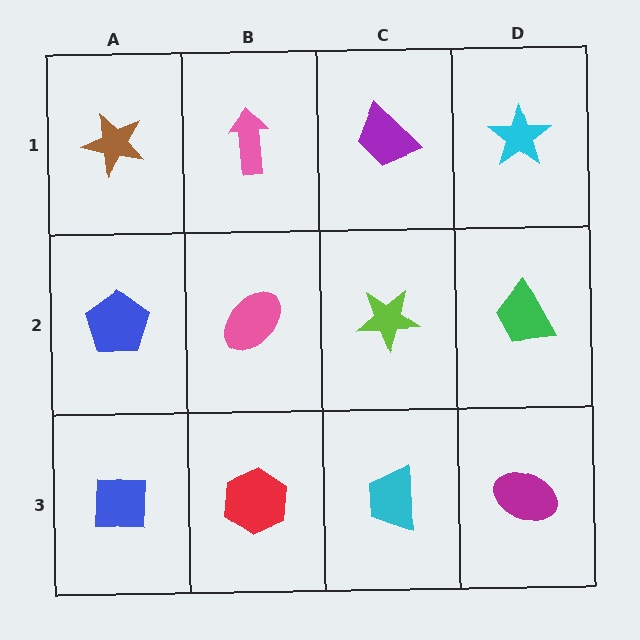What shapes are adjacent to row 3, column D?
A green trapezoid (row 2, column D), a cyan trapezoid (row 3, column C).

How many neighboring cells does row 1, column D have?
2.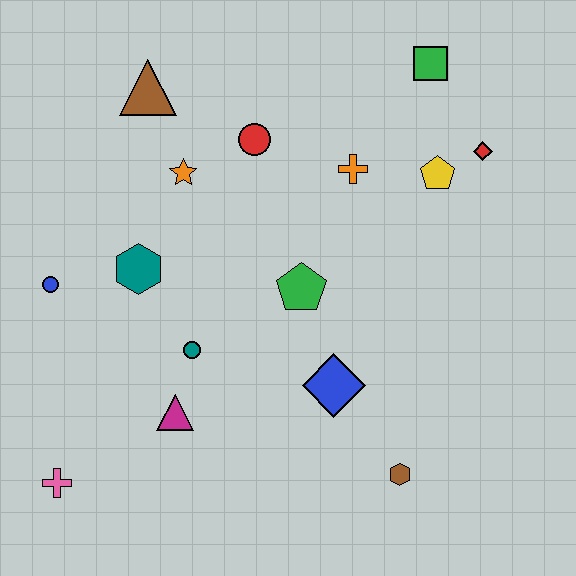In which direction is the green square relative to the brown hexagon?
The green square is above the brown hexagon.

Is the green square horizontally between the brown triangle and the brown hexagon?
No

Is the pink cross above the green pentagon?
No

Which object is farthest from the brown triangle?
The brown hexagon is farthest from the brown triangle.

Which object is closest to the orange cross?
The yellow pentagon is closest to the orange cross.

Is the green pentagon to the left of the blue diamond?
Yes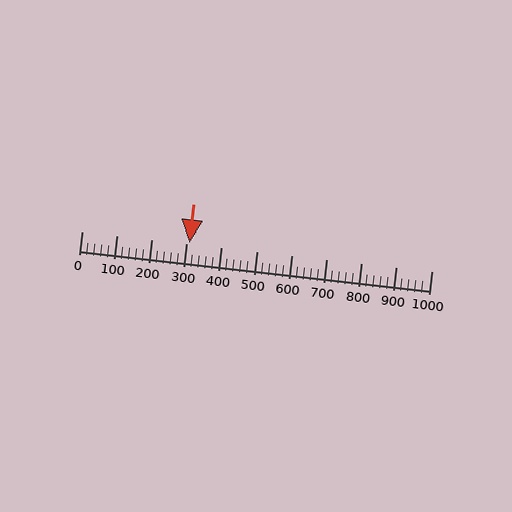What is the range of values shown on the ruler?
The ruler shows values from 0 to 1000.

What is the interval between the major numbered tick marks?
The major tick marks are spaced 100 units apart.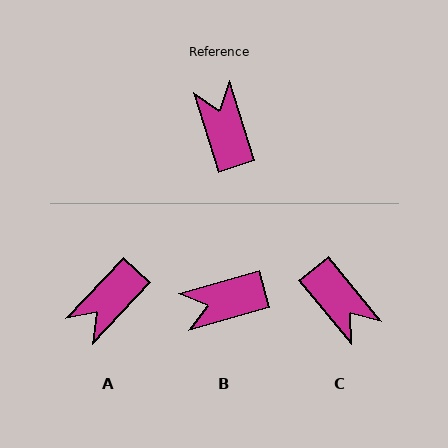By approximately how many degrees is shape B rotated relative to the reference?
Approximately 89 degrees counter-clockwise.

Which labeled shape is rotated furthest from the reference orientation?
C, about 158 degrees away.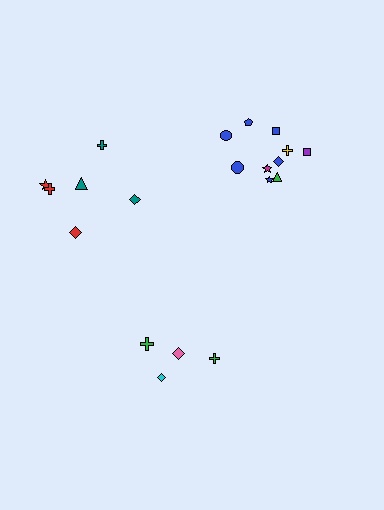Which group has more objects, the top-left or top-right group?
The top-right group.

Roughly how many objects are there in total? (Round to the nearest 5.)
Roughly 20 objects in total.